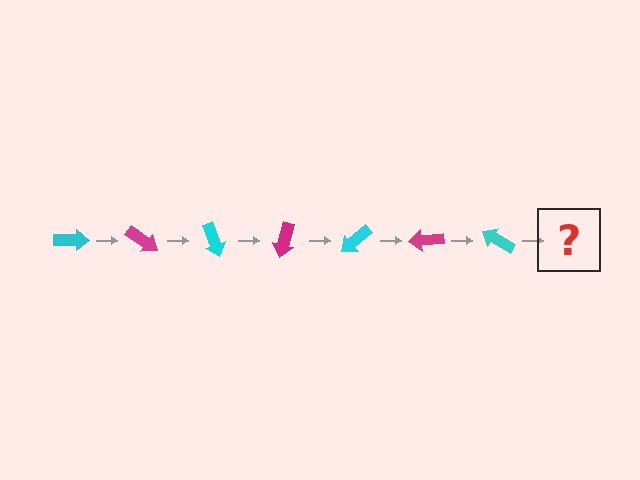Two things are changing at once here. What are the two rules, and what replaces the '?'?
The two rules are that it rotates 35 degrees each step and the color cycles through cyan and magenta. The '?' should be a magenta arrow, rotated 245 degrees from the start.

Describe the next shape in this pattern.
It should be a magenta arrow, rotated 245 degrees from the start.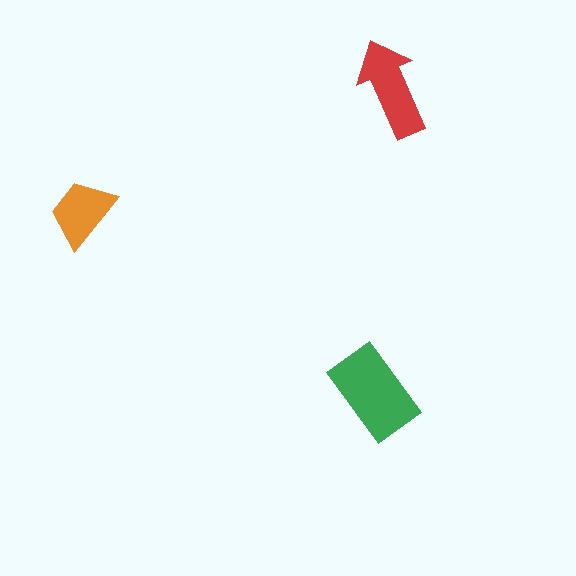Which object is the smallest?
The orange trapezoid.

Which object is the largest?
The green rectangle.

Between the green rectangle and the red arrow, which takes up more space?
The green rectangle.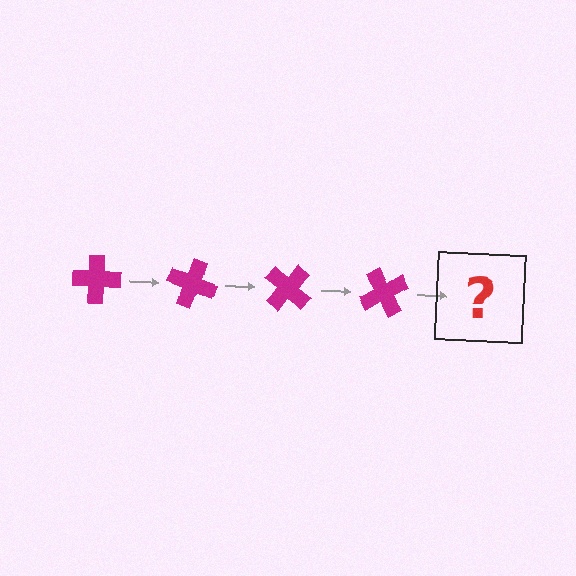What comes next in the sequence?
The next element should be a magenta cross rotated 80 degrees.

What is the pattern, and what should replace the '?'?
The pattern is that the cross rotates 20 degrees each step. The '?' should be a magenta cross rotated 80 degrees.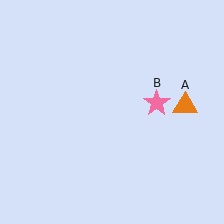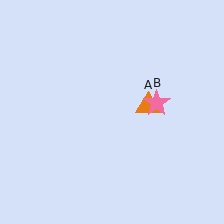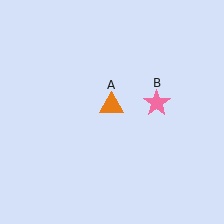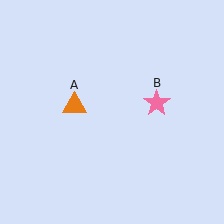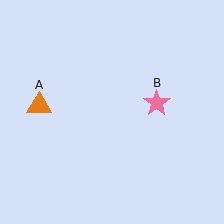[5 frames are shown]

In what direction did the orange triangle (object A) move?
The orange triangle (object A) moved left.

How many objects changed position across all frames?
1 object changed position: orange triangle (object A).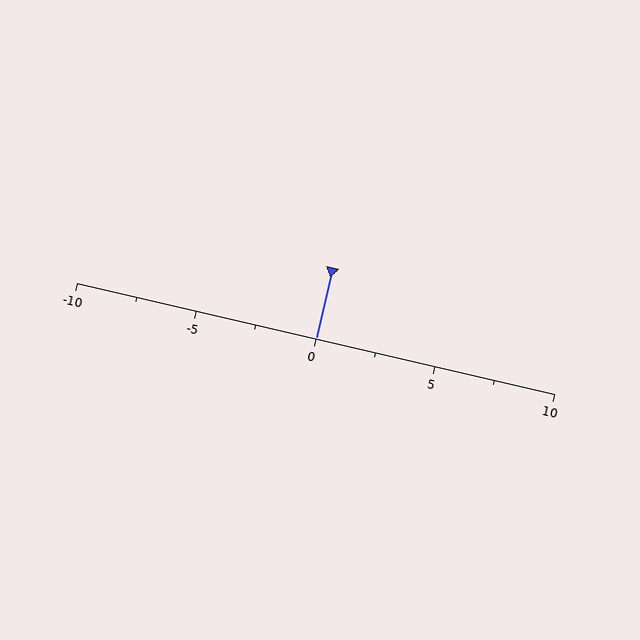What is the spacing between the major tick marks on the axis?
The major ticks are spaced 5 apart.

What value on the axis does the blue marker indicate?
The marker indicates approximately 0.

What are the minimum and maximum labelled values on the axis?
The axis runs from -10 to 10.